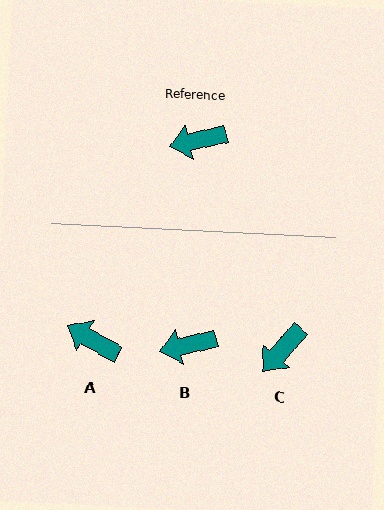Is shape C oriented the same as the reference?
No, it is off by about 36 degrees.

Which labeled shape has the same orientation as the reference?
B.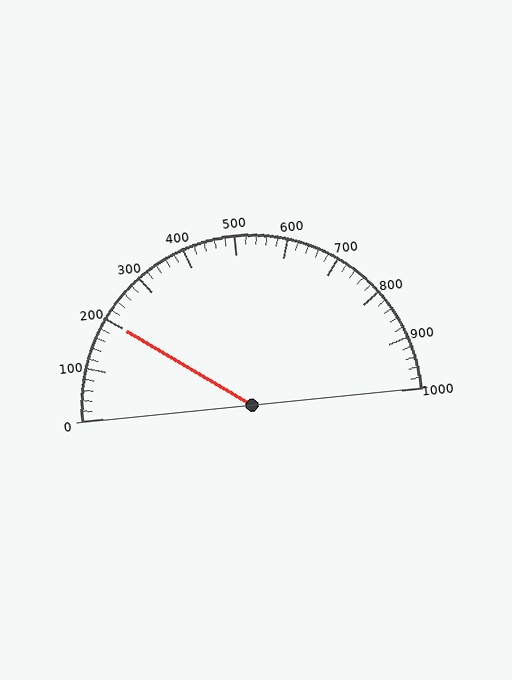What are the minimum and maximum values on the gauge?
The gauge ranges from 0 to 1000.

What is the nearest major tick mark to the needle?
The nearest major tick mark is 200.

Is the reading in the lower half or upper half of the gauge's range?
The reading is in the lower half of the range (0 to 1000).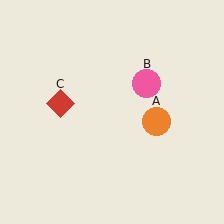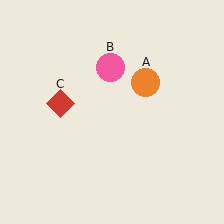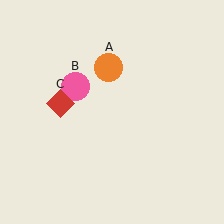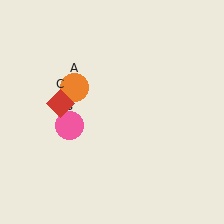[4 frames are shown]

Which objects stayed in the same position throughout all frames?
Red diamond (object C) remained stationary.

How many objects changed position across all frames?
2 objects changed position: orange circle (object A), pink circle (object B).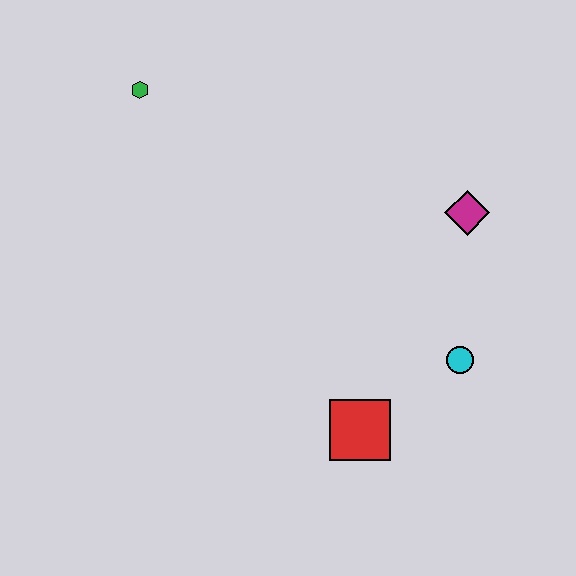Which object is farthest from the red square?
The green hexagon is farthest from the red square.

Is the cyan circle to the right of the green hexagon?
Yes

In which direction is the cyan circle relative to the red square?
The cyan circle is to the right of the red square.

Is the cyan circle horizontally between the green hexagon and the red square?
No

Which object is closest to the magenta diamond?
The cyan circle is closest to the magenta diamond.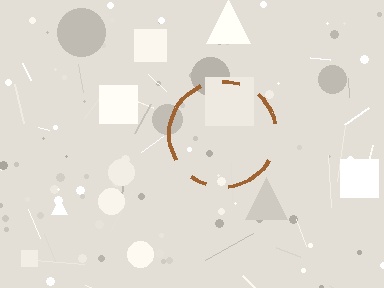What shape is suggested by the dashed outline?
The dashed outline suggests a circle.